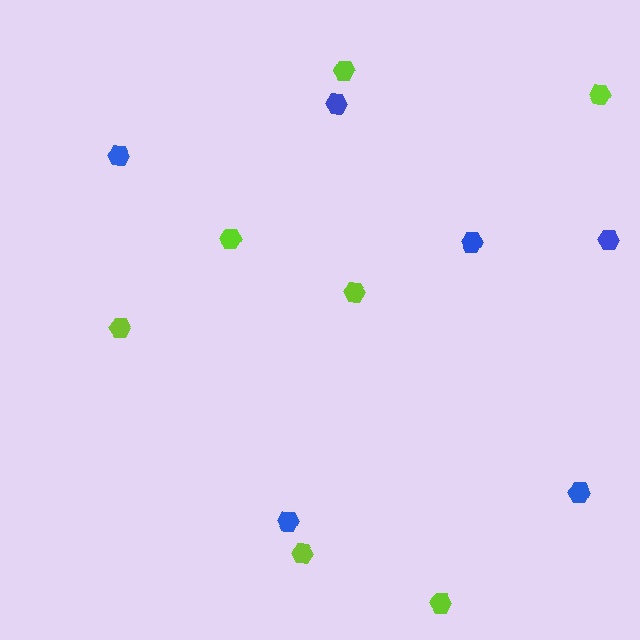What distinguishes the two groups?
There are 2 groups: one group of blue hexagons (6) and one group of lime hexagons (7).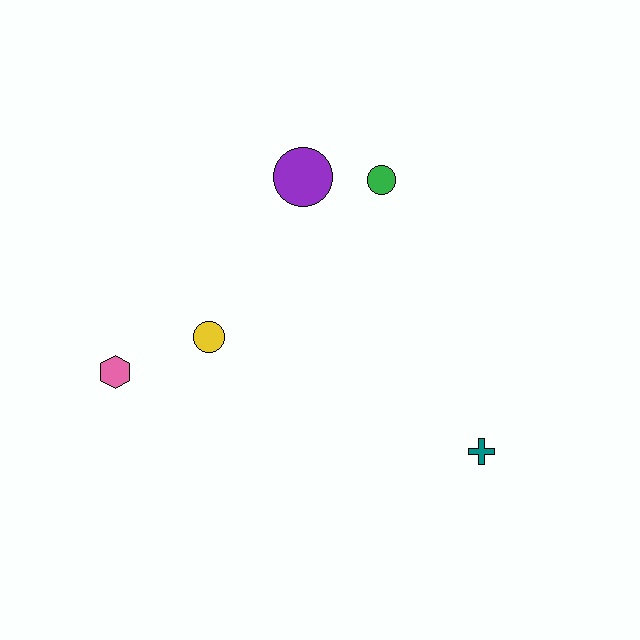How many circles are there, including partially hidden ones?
There are 3 circles.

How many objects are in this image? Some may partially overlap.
There are 5 objects.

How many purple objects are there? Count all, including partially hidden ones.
There is 1 purple object.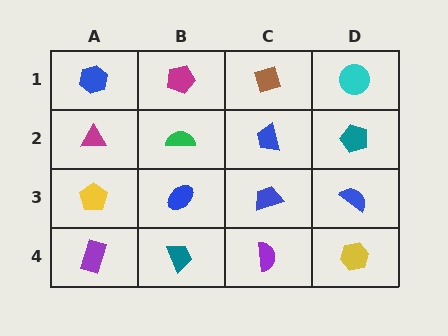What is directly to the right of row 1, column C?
A cyan circle.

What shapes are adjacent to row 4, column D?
A blue semicircle (row 3, column D), a purple semicircle (row 4, column C).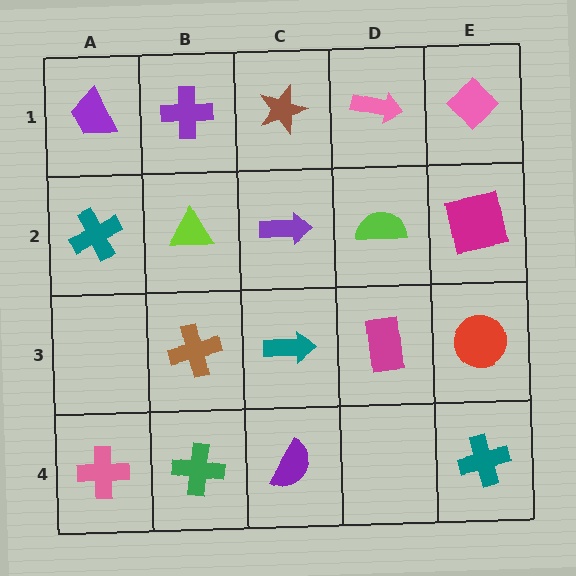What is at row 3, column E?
A red circle.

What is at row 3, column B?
A brown cross.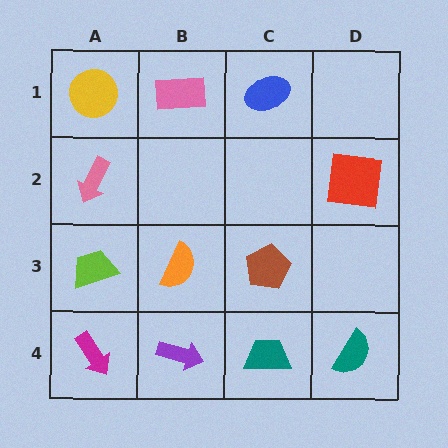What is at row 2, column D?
A red square.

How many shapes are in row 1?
3 shapes.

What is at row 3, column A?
A lime trapezoid.